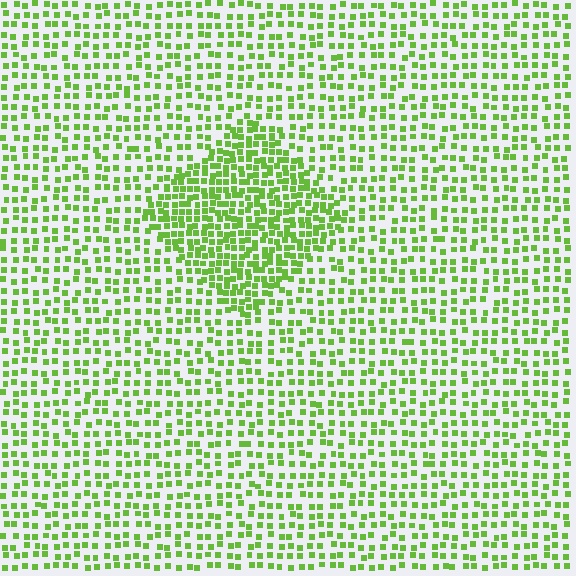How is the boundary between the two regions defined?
The boundary is defined by a change in element density (approximately 1.9x ratio). All elements are the same color, size, and shape.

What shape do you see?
I see a diamond.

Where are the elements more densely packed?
The elements are more densely packed inside the diamond boundary.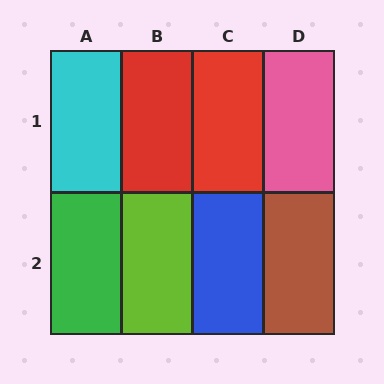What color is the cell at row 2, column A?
Green.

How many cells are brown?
1 cell is brown.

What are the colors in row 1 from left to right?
Cyan, red, red, pink.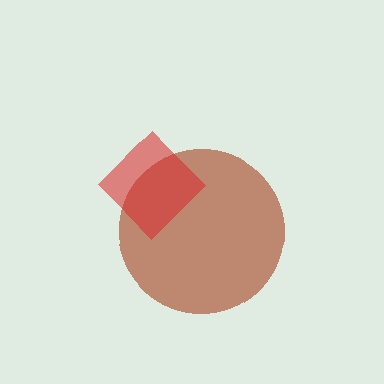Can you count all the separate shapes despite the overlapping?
Yes, there are 2 separate shapes.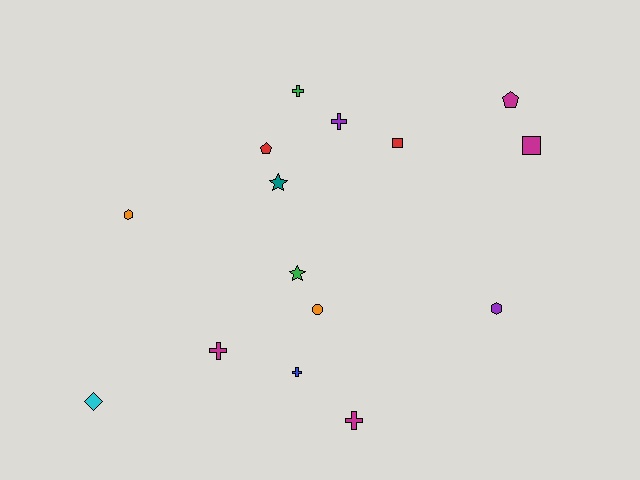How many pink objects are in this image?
There are no pink objects.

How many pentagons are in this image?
There are 2 pentagons.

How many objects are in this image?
There are 15 objects.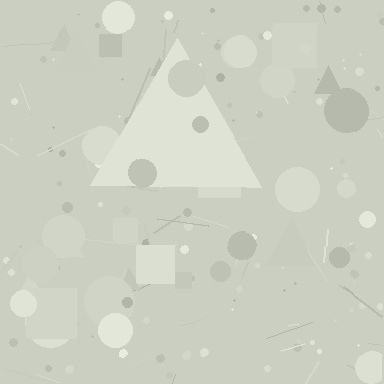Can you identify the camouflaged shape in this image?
The camouflaged shape is a triangle.